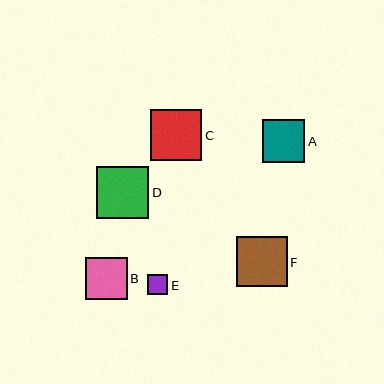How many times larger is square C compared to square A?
Square C is approximately 1.2 times the size of square A.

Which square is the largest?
Square D is the largest with a size of approximately 52 pixels.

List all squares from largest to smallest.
From largest to smallest: D, C, F, A, B, E.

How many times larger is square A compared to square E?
Square A is approximately 2.1 times the size of square E.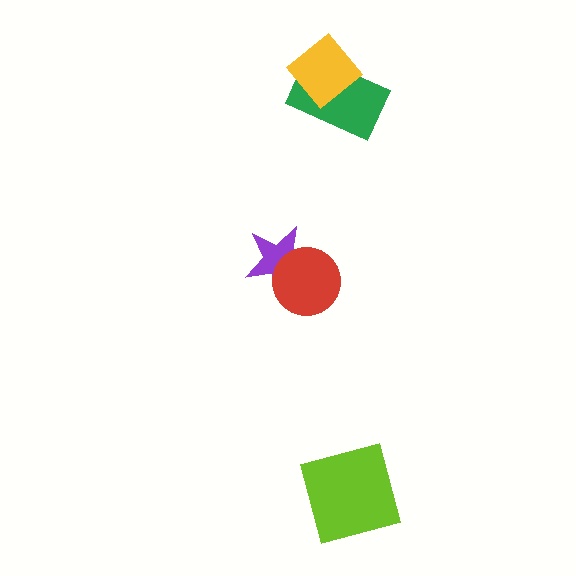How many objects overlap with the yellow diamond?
1 object overlaps with the yellow diamond.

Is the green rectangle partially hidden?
Yes, it is partially covered by another shape.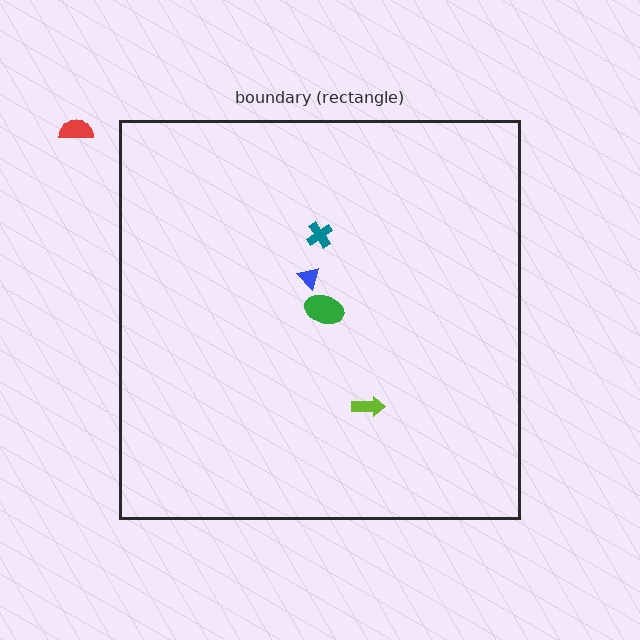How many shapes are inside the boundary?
4 inside, 1 outside.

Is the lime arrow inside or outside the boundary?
Inside.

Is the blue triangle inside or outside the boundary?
Inside.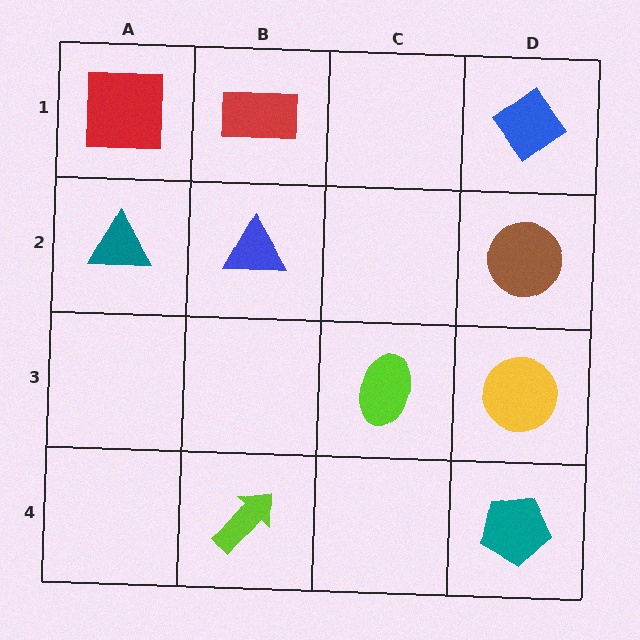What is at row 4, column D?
A teal pentagon.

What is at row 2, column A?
A teal triangle.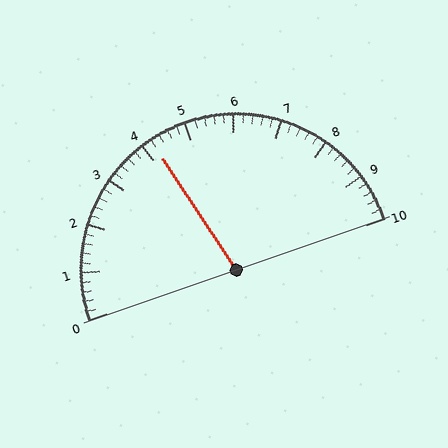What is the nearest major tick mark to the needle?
The nearest major tick mark is 4.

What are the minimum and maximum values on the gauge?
The gauge ranges from 0 to 10.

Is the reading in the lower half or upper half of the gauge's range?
The reading is in the lower half of the range (0 to 10).